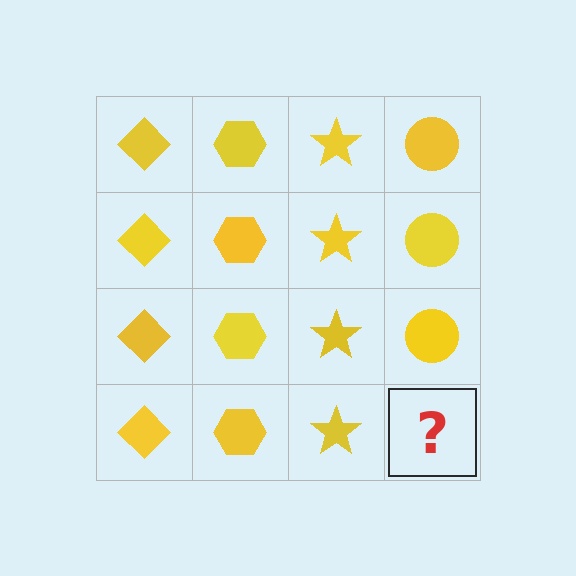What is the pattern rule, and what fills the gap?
The rule is that each column has a consistent shape. The gap should be filled with a yellow circle.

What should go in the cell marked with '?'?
The missing cell should contain a yellow circle.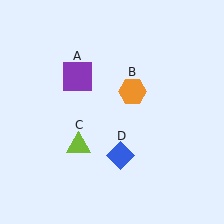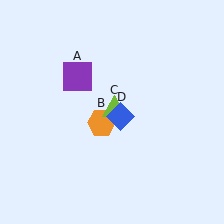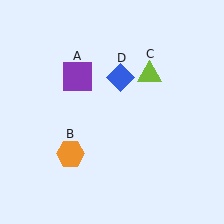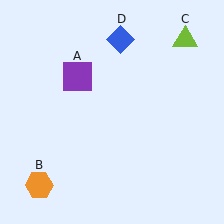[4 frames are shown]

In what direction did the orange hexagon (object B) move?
The orange hexagon (object B) moved down and to the left.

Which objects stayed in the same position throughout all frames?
Purple square (object A) remained stationary.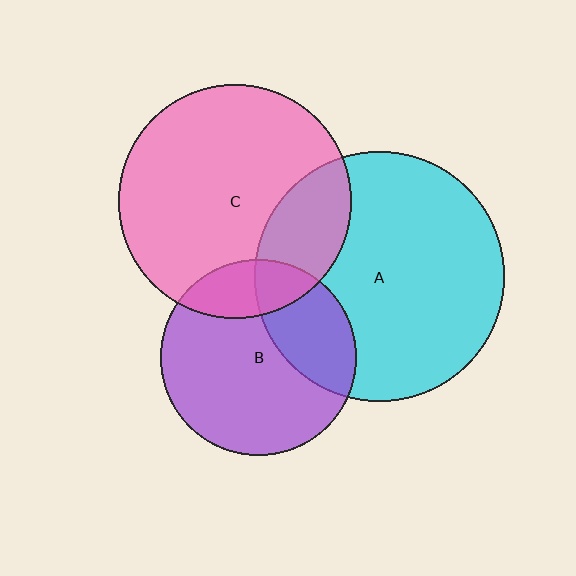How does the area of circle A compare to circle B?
Approximately 1.6 times.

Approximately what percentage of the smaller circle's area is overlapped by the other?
Approximately 20%.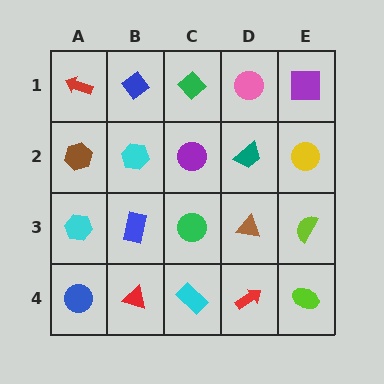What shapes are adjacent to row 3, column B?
A cyan hexagon (row 2, column B), a red triangle (row 4, column B), a cyan hexagon (row 3, column A), a green circle (row 3, column C).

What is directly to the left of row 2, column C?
A cyan hexagon.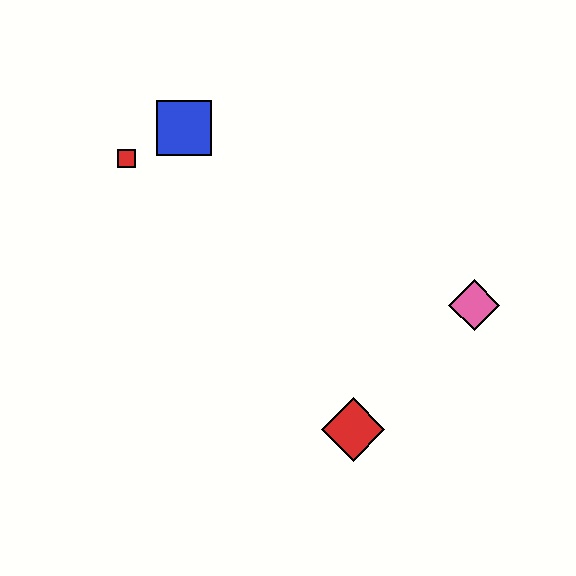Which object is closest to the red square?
The blue square is closest to the red square.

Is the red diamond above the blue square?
No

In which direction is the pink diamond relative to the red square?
The pink diamond is to the right of the red square.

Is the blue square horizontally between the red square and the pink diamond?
Yes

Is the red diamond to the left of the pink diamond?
Yes